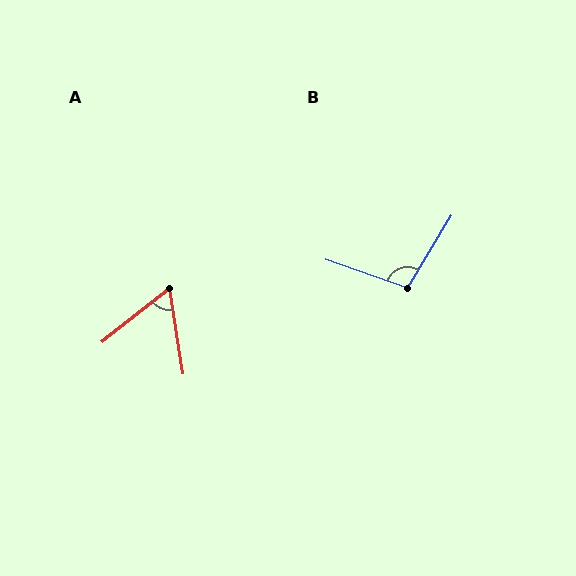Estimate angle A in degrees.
Approximately 61 degrees.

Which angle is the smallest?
A, at approximately 61 degrees.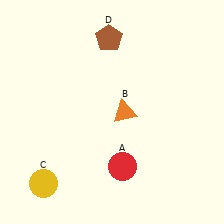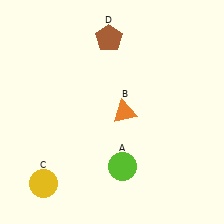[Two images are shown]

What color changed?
The circle (A) changed from red in Image 1 to lime in Image 2.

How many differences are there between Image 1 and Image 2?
There is 1 difference between the two images.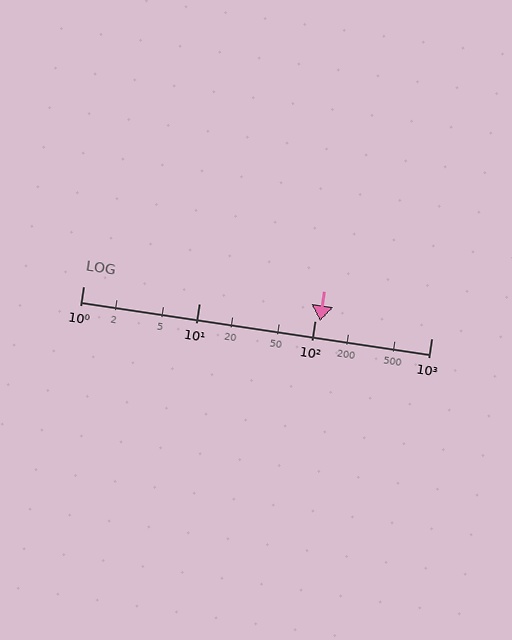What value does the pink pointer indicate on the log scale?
The pointer indicates approximately 110.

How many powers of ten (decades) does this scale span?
The scale spans 3 decades, from 1 to 1000.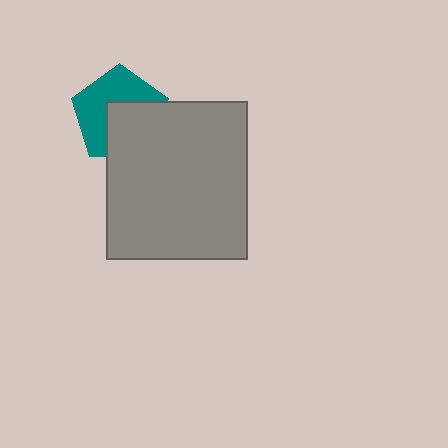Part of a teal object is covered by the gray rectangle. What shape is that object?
It is a pentagon.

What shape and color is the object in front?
The object in front is a gray rectangle.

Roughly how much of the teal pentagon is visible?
About half of it is visible (roughly 53%).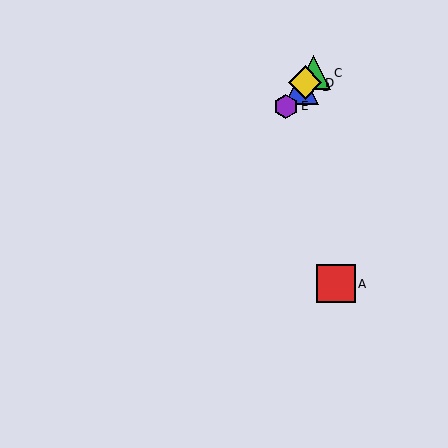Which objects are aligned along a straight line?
Objects B, C, D, E are aligned along a straight line.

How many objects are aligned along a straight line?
4 objects (B, C, D, E) are aligned along a straight line.